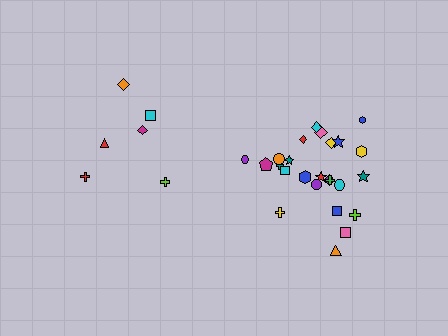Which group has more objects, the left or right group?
The right group.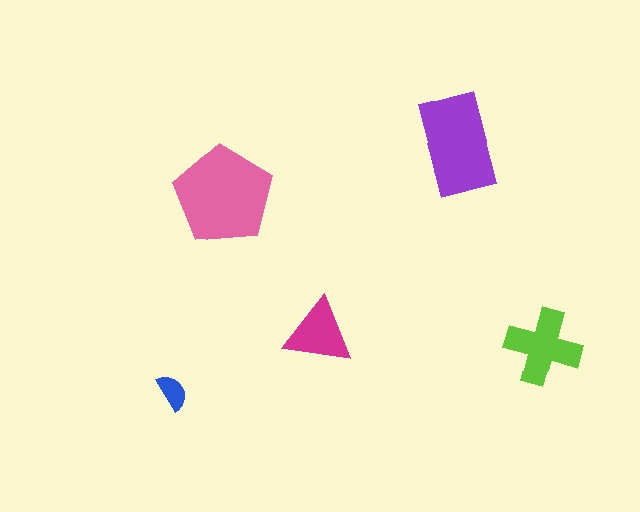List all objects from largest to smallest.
The pink pentagon, the purple rectangle, the lime cross, the magenta triangle, the blue semicircle.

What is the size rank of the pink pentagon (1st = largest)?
1st.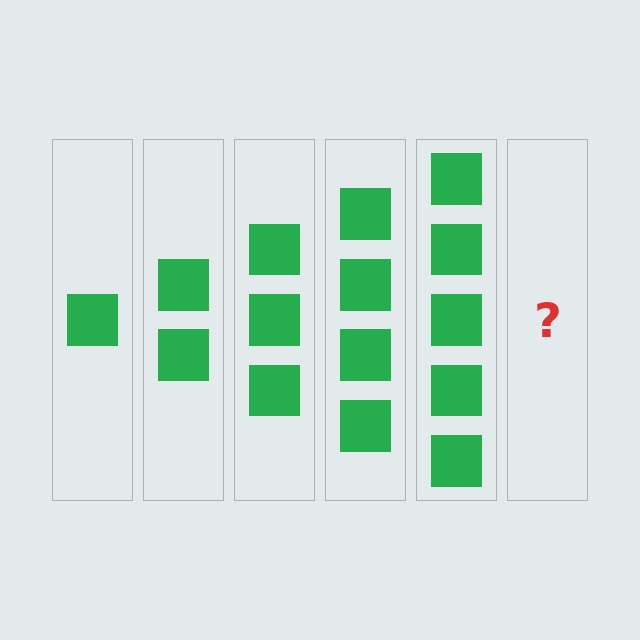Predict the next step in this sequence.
The next step is 6 squares.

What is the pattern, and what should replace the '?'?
The pattern is that each step adds one more square. The '?' should be 6 squares.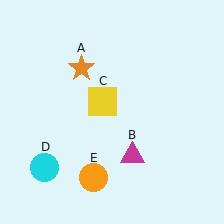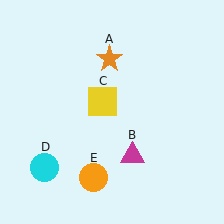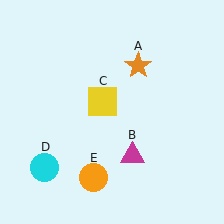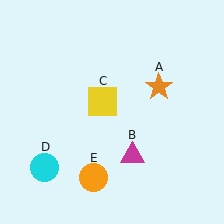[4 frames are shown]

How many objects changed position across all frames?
1 object changed position: orange star (object A).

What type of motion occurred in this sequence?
The orange star (object A) rotated clockwise around the center of the scene.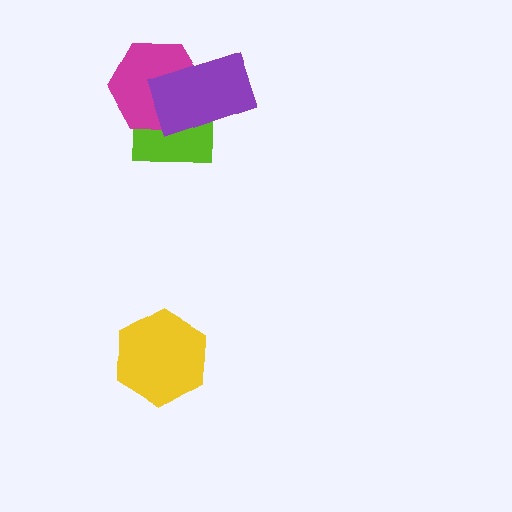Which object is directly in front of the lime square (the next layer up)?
The magenta hexagon is directly in front of the lime square.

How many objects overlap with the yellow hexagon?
0 objects overlap with the yellow hexagon.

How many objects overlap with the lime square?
2 objects overlap with the lime square.